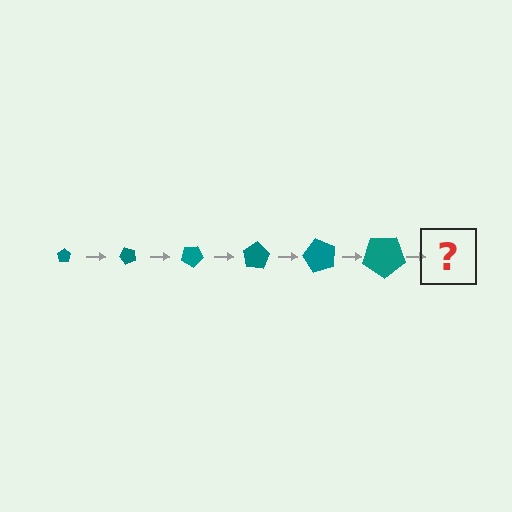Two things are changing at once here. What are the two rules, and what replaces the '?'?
The two rules are that the pentagon grows larger each step and it rotates 50 degrees each step. The '?' should be a pentagon, larger than the previous one and rotated 300 degrees from the start.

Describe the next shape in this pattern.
It should be a pentagon, larger than the previous one and rotated 300 degrees from the start.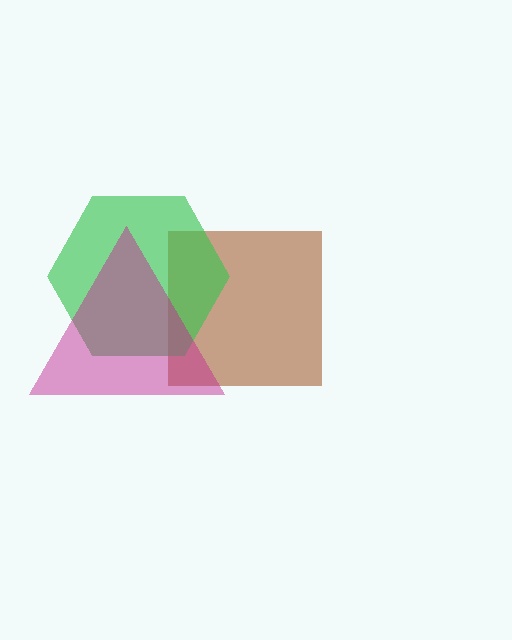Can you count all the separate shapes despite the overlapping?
Yes, there are 3 separate shapes.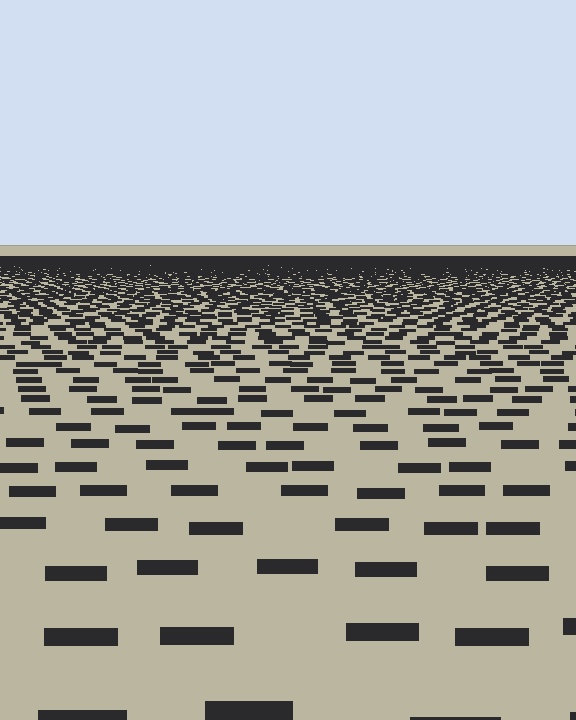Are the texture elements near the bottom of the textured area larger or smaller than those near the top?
Larger. Near the bottom, elements are closer to the viewer and appear at a bigger on-screen size.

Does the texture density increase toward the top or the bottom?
Density increases toward the top.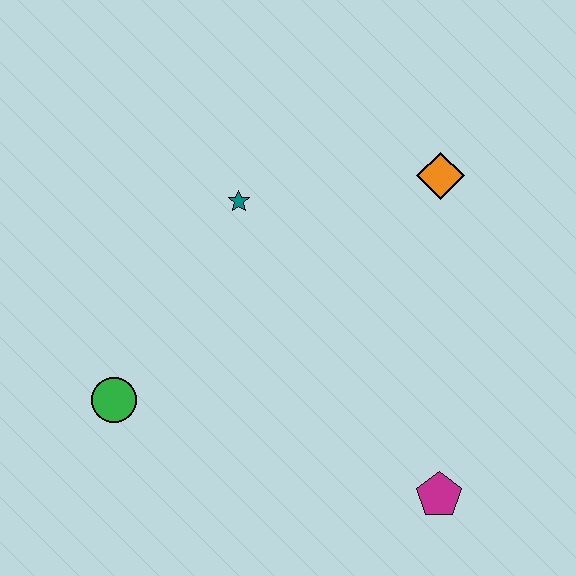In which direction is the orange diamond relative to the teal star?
The orange diamond is to the right of the teal star.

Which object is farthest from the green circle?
The orange diamond is farthest from the green circle.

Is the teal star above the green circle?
Yes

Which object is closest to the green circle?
The teal star is closest to the green circle.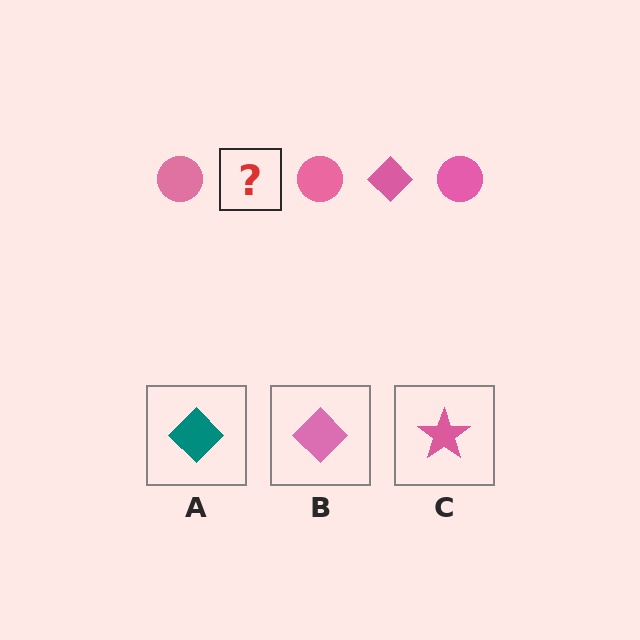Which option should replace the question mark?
Option B.